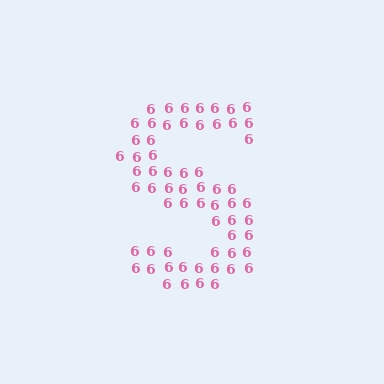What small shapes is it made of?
It is made of small digit 6's.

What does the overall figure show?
The overall figure shows the letter S.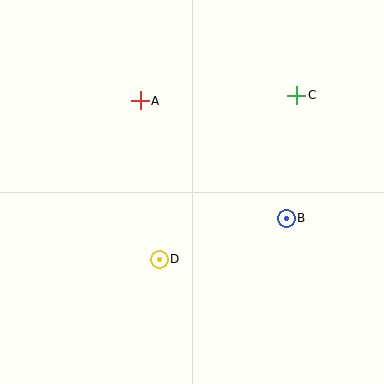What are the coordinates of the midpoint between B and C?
The midpoint between B and C is at (292, 157).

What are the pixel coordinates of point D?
Point D is at (159, 259).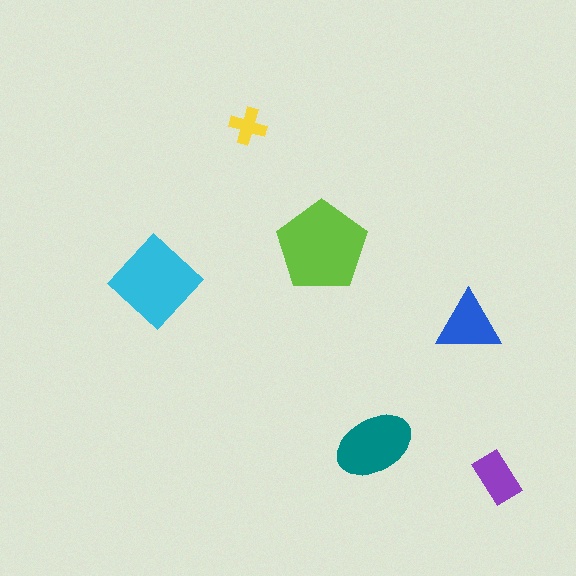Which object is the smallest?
The yellow cross.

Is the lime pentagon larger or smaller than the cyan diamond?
Larger.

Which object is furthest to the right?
The purple rectangle is rightmost.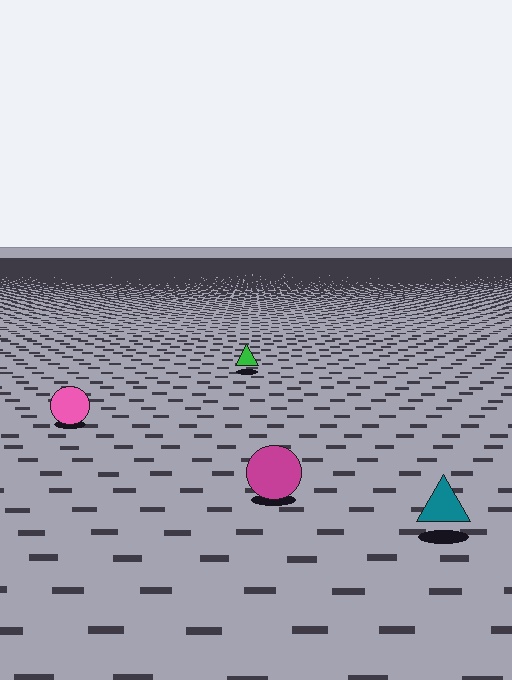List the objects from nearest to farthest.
From nearest to farthest: the teal triangle, the magenta circle, the pink circle, the green triangle.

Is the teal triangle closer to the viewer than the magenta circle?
Yes. The teal triangle is closer — you can tell from the texture gradient: the ground texture is coarser near it.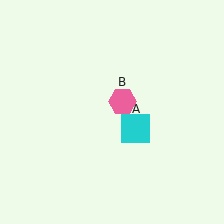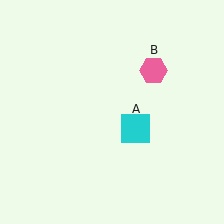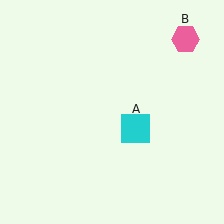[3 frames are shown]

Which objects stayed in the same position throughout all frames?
Cyan square (object A) remained stationary.